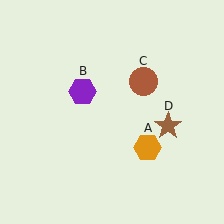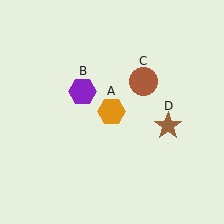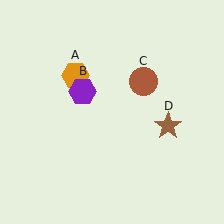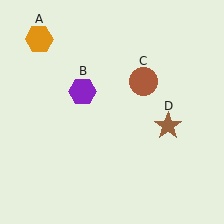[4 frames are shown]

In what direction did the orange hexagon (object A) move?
The orange hexagon (object A) moved up and to the left.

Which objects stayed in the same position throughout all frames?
Purple hexagon (object B) and brown circle (object C) and brown star (object D) remained stationary.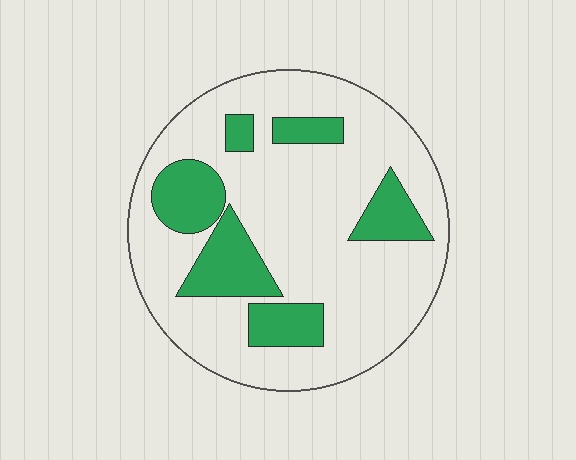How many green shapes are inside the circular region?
6.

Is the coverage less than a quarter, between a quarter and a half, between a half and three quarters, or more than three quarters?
Less than a quarter.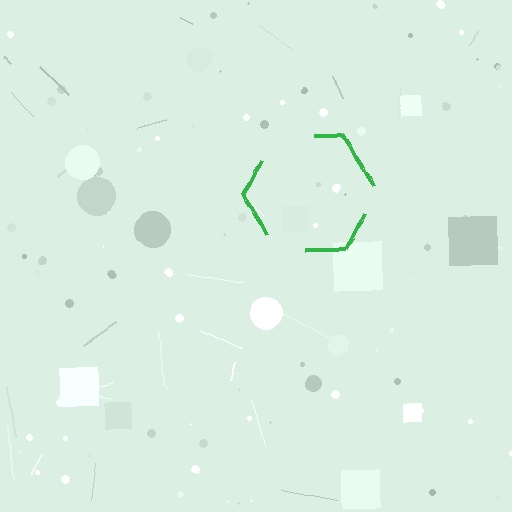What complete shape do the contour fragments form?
The contour fragments form a hexagon.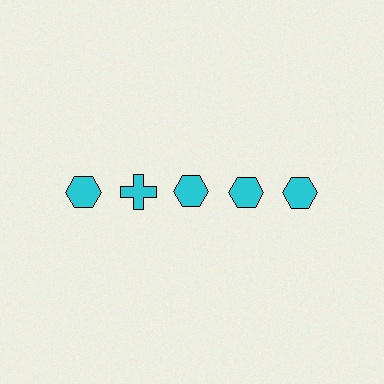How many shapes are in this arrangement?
There are 5 shapes arranged in a grid pattern.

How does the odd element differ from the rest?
It has a different shape: cross instead of hexagon.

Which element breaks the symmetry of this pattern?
The cyan cross in the top row, second from left column breaks the symmetry. All other shapes are cyan hexagons.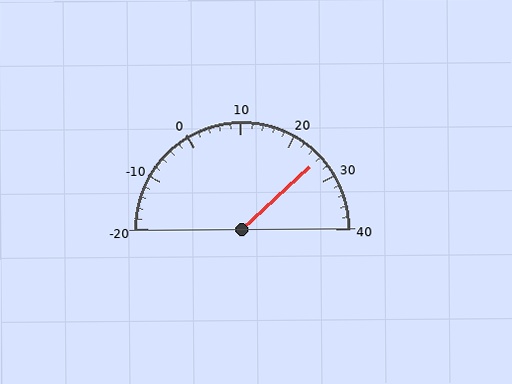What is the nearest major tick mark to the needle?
The nearest major tick mark is 30.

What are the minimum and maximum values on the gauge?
The gauge ranges from -20 to 40.